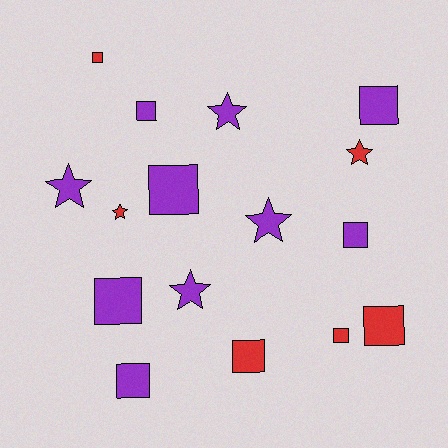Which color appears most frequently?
Purple, with 10 objects.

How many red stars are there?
There are 2 red stars.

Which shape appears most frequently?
Square, with 10 objects.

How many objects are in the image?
There are 16 objects.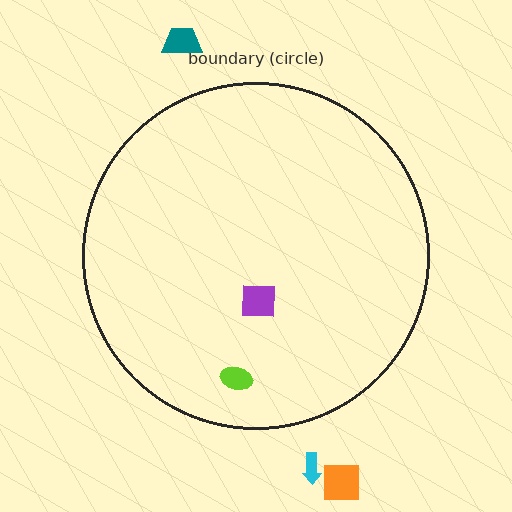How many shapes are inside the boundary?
2 inside, 3 outside.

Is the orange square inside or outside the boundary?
Outside.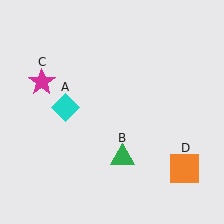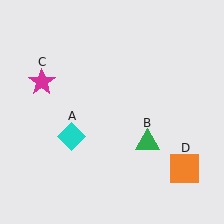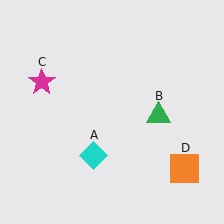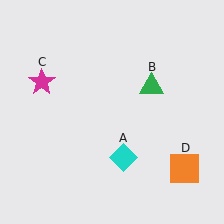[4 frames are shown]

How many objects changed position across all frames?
2 objects changed position: cyan diamond (object A), green triangle (object B).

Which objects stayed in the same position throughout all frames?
Magenta star (object C) and orange square (object D) remained stationary.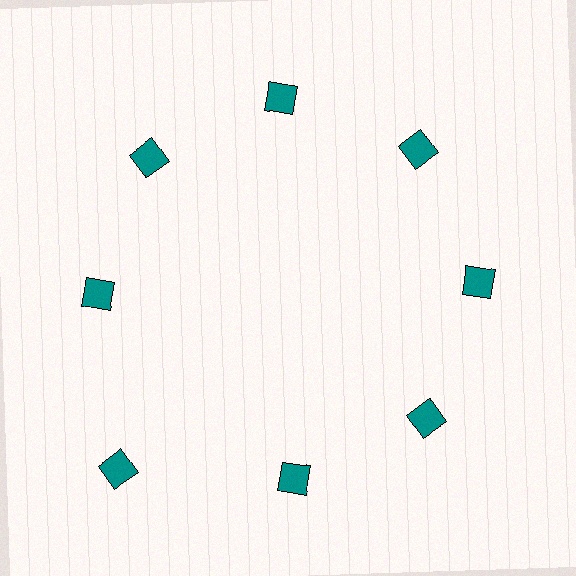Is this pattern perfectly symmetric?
No. The 8 teal squares are arranged in a ring, but one element near the 8 o'clock position is pushed outward from the center, breaking the 8-fold rotational symmetry.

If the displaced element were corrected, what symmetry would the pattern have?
It would have 8-fold rotational symmetry — the pattern would map onto itself every 45 degrees.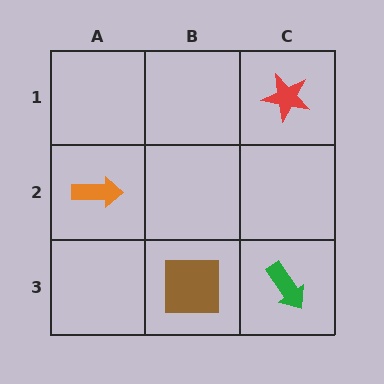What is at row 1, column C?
A red star.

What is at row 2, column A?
An orange arrow.